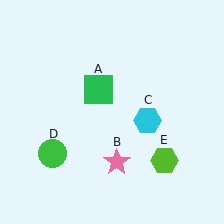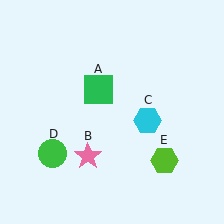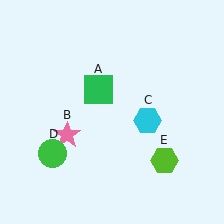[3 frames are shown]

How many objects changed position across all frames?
1 object changed position: pink star (object B).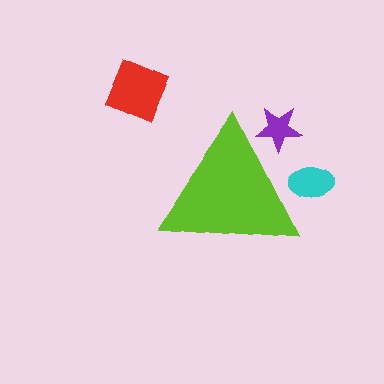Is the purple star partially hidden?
Yes, the purple star is partially hidden behind the lime triangle.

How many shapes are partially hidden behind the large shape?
2 shapes are partially hidden.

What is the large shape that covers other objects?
A lime triangle.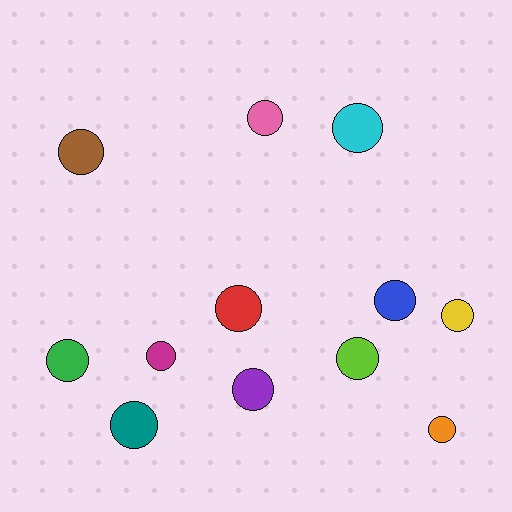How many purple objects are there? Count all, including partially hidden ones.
There is 1 purple object.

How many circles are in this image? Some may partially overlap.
There are 12 circles.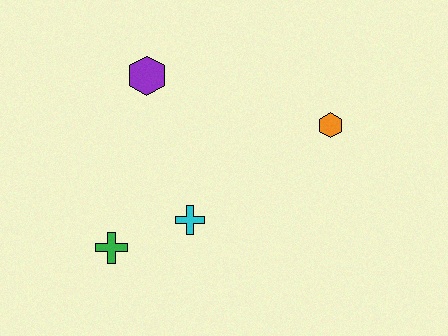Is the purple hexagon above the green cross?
Yes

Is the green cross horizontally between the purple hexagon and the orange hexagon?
No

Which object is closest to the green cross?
The cyan cross is closest to the green cross.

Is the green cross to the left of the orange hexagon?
Yes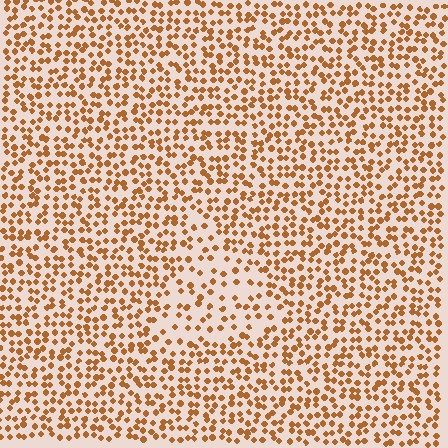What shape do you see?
I see a triangle.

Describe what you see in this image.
The image contains small brown elements arranged at two different densities. A triangle-shaped region is visible where the elements are less densely packed than the surrounding area.